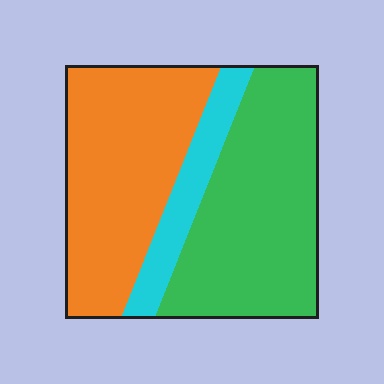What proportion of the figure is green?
Green covers roughly 45% of the figure.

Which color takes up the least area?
Cyan, at roughly 15%.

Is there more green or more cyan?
Green.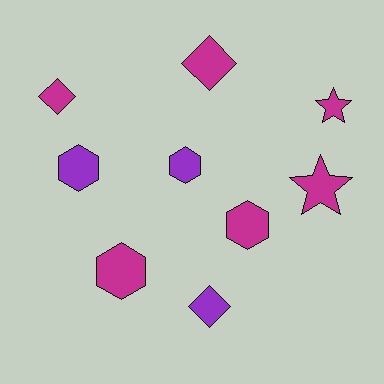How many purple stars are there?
There are no purple stars.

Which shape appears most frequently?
Hexagon, with 4 objects.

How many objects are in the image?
There are 9 objects.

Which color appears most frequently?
Magenta, with 6 objects.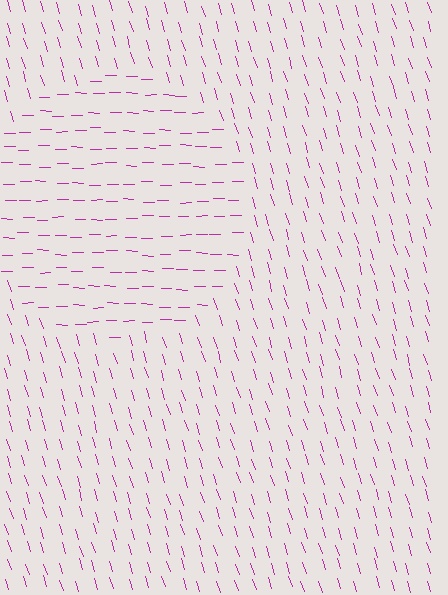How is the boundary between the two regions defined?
The boundary is defined purely by a change in line orientation (approximately 72 degrees difference). All lines are the same color and thickness.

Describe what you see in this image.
The image is filled with small magenta line segments. A circle region in the image has lines oriented differently from the surrounding lines, creating a visible texture boundary.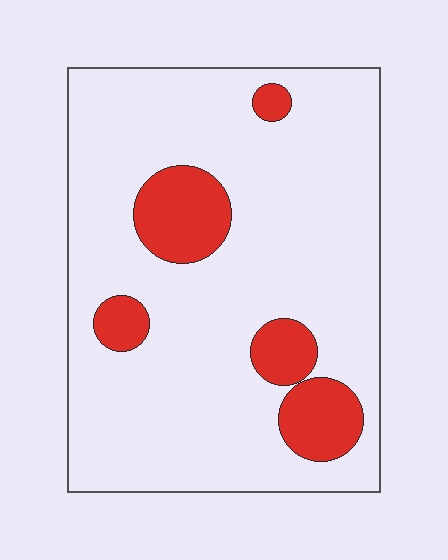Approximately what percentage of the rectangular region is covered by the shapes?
Approximately 15%.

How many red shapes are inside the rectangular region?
5.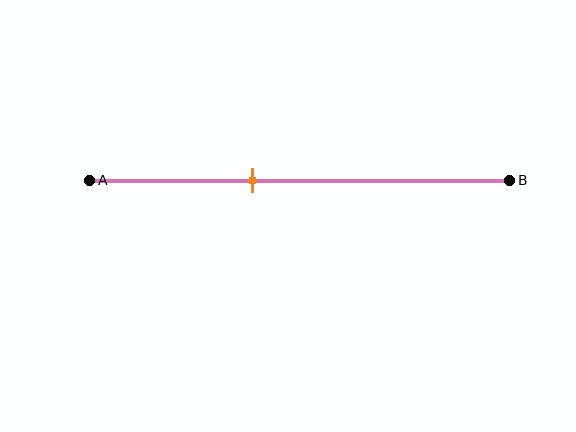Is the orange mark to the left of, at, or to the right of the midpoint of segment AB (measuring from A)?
The orange mark is to the left of the midpoint of segment AB.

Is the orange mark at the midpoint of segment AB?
No, the mark is at about 40% from A, not at the 50% midpoint.